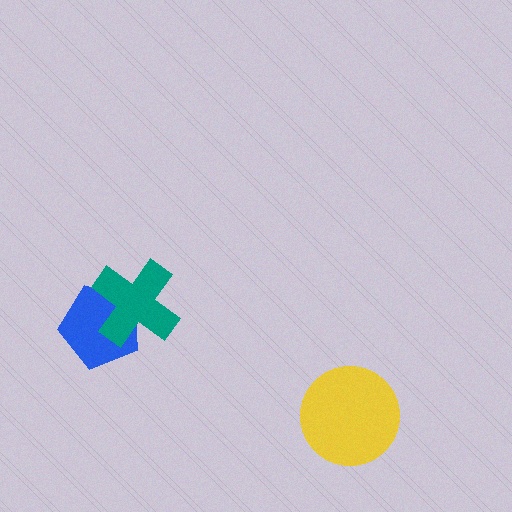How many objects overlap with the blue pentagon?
1 object overlaps with the blue pentagon.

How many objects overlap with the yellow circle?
0 objects overlap with the yellow circle.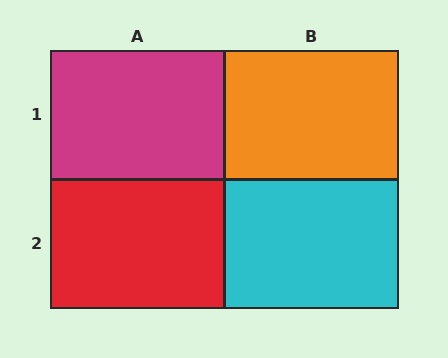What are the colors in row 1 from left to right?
Magenta, orange.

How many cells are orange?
1 cell is orange.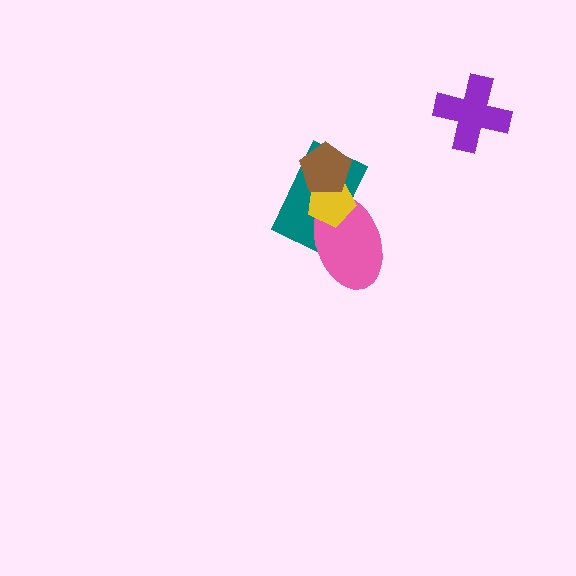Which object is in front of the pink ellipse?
The yellow pentagon is in front of the pink ellipse.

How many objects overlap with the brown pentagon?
2 objects overlap with the brown pentagon.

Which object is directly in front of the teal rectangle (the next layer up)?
The pink ellipse is directly in front of the teal rectangle.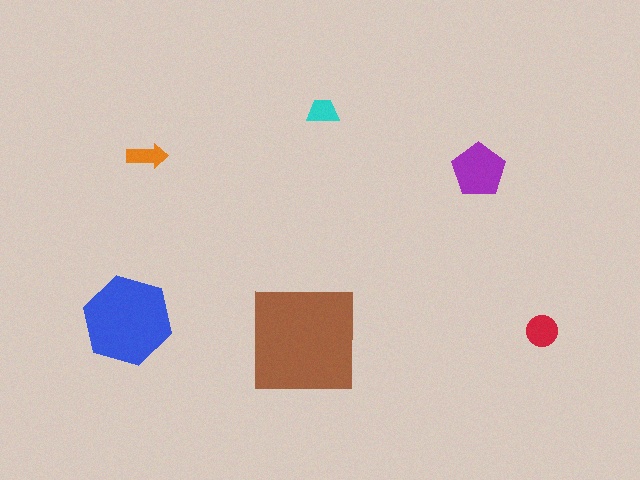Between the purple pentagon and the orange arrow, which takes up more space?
The purple pentagon.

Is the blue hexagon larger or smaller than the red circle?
Larger.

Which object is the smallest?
The cyan trapezoid.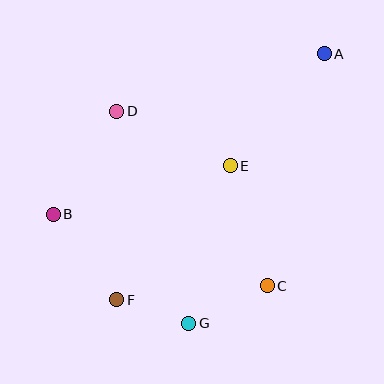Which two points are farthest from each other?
Points A and F are farthest from each other.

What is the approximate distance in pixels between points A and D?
The distance between A and D is approximately 215 pixels.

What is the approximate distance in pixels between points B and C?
The distance between B and C is approximately 225 pixels.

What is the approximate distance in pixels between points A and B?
The distance between A and B is approximately 315 pixels.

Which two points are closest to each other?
Points F and G are closest to each other.